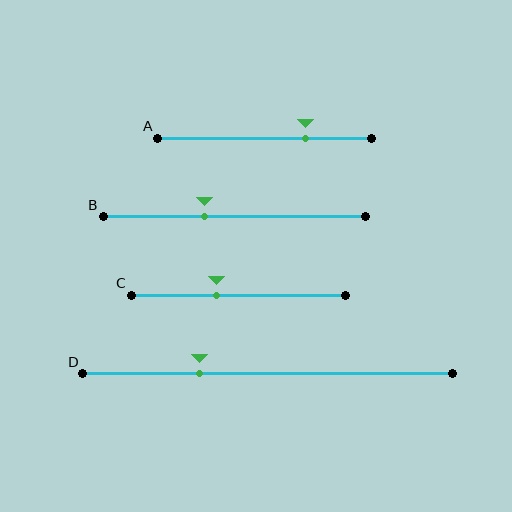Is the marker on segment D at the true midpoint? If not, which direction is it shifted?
No, the marker on segment D is shifted to the left by about 18% of the segment length.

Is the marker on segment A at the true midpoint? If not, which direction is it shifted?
No, the marker on segment A is shifted to the right by about 19% of the segment length.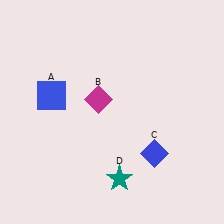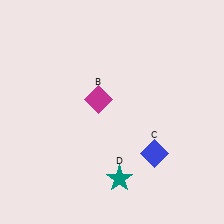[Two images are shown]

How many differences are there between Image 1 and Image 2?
There is 1 difference between the two images.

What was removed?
The blue square (A) was removed in Image 2.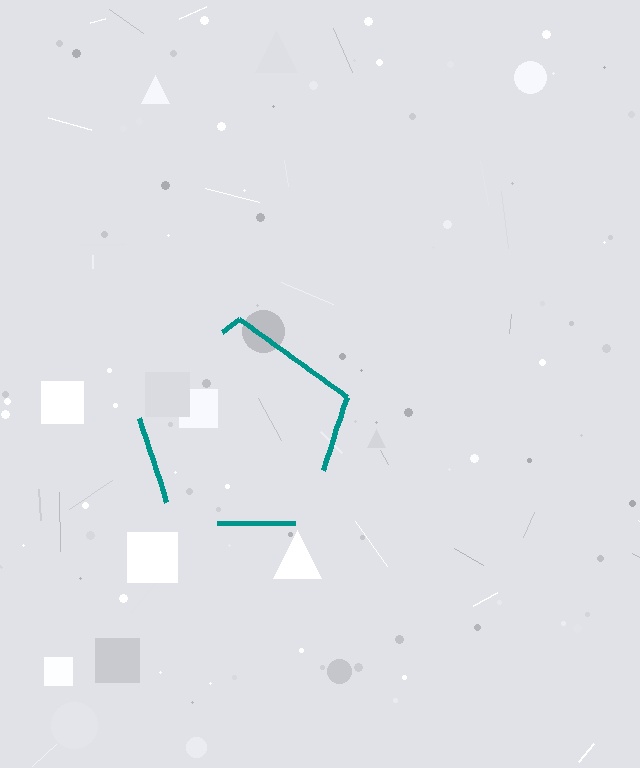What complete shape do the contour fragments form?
The contour fragments form a pentagon.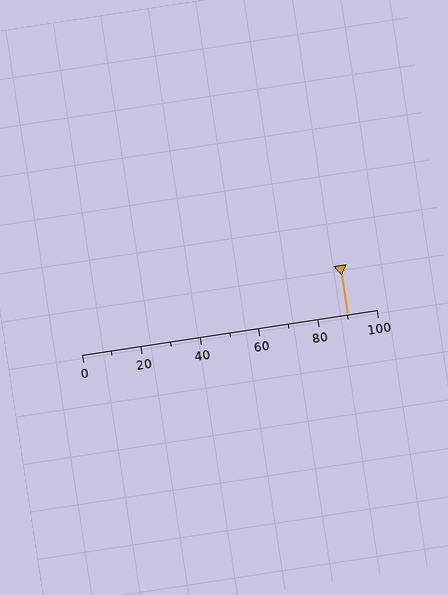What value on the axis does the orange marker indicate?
The marker indicates approximately 90.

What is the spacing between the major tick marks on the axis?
The major ticks are spaced 20 apart.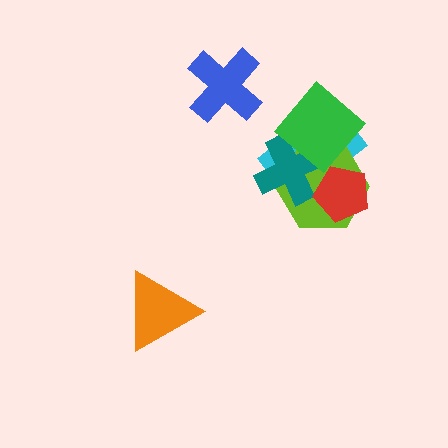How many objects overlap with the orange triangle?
0 objects overlap with the orange triangle.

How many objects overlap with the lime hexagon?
4 objects overlap with the lime hexagon.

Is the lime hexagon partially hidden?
Yes, it is partially covered by another shape.